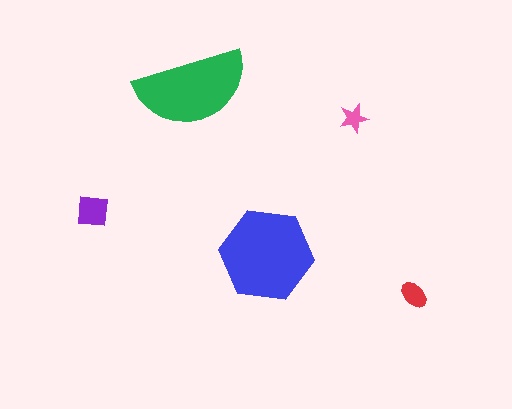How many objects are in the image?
There are 5 objects in the image.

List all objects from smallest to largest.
The pink star, the red ellipse, the purple square, the green semicircle, the blue hexagon.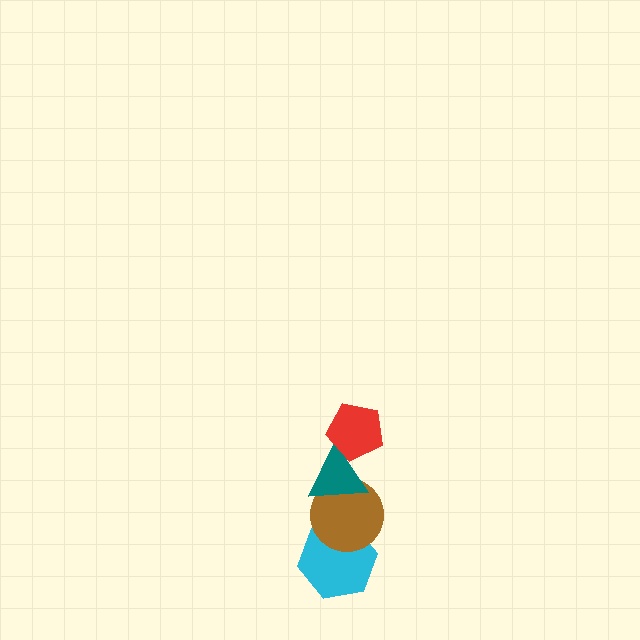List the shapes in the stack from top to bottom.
From top to bottom: the red pentagon, the teal triangle, the brown circle, the cyan hexagon.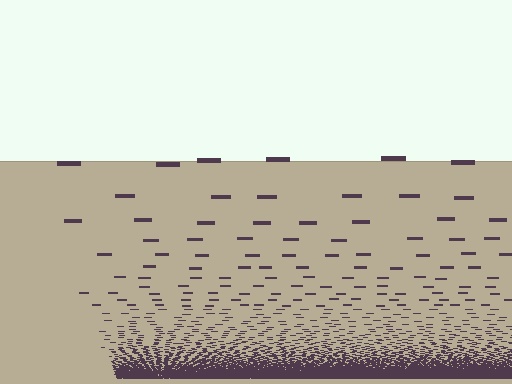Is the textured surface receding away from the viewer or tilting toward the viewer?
The surface appears to tilt toward the viewer. Texture elements get larger and sparser toward the top.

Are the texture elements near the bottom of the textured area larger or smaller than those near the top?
Smaller. The gradient is inverted — elements near the bottom are smaller and denser.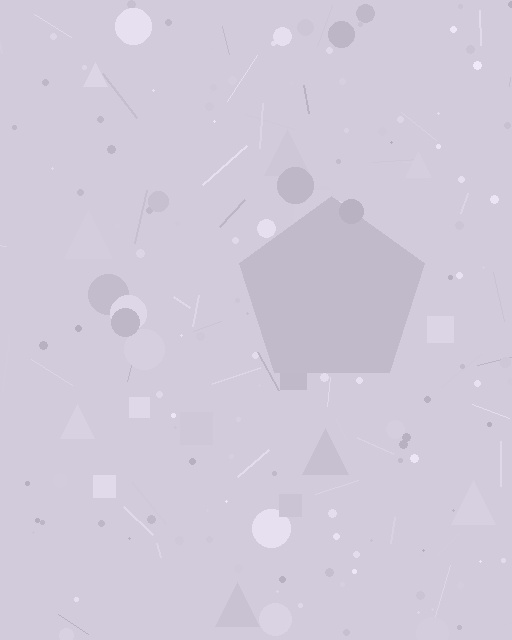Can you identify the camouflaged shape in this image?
The camouflaged shape is a pentagon.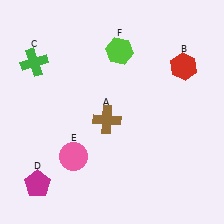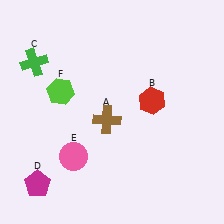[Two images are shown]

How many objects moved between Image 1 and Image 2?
2 objects moved between the two images.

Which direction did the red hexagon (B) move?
The red hexagon (B) moved down.